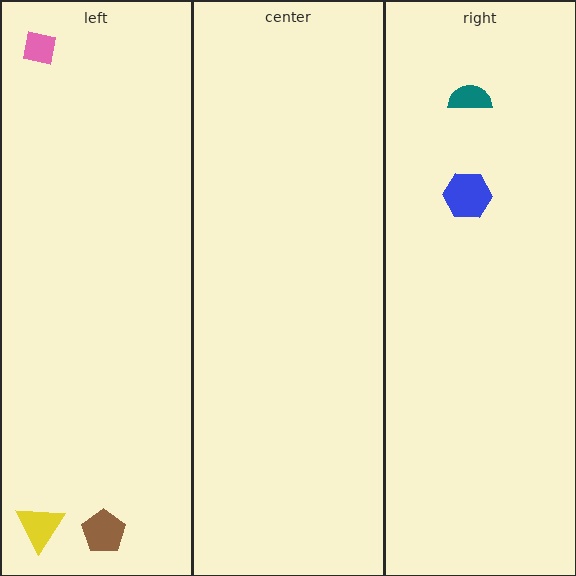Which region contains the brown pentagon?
The left region.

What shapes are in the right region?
The teal semicircle, the blue hexagon.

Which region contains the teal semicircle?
The right region.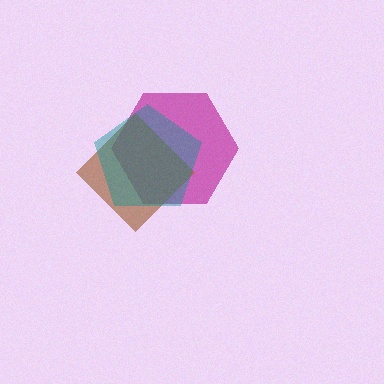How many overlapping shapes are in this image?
There are 3 overlapping shapes in the image.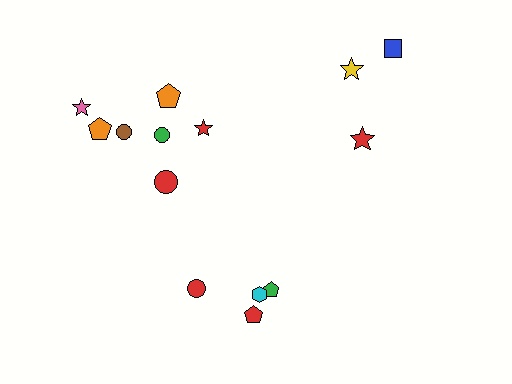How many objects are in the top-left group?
There are 7 objects.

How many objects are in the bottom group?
There are 4 objects.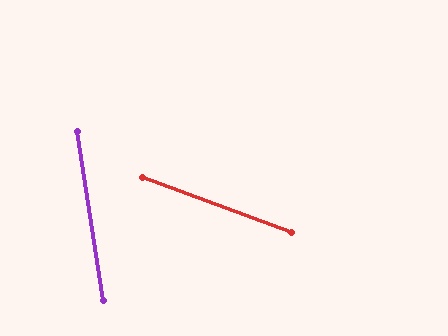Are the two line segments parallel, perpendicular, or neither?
Neither parallel nor perpendicular — they differ by about 61°.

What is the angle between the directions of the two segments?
Approximately 61 degrees.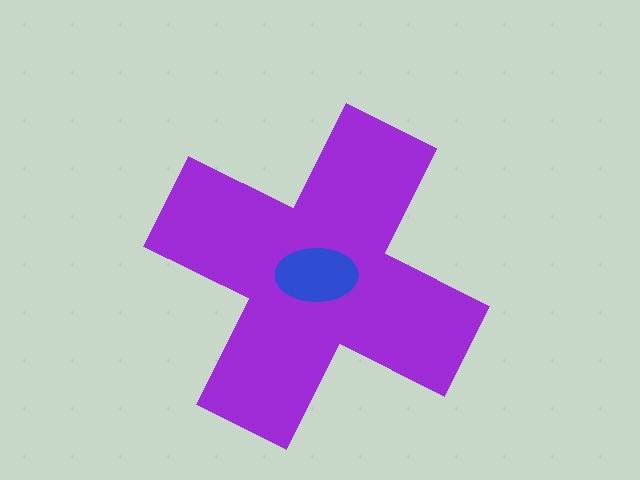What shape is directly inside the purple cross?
The blue ellipse.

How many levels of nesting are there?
2.